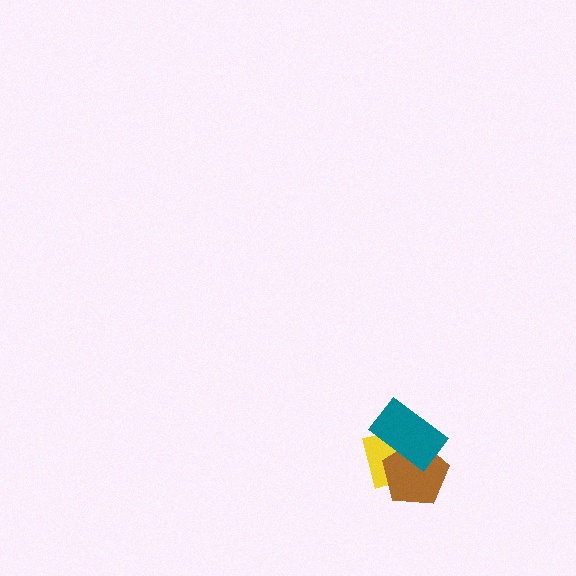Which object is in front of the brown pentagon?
The teal rectangle is in front of the brown pentagon.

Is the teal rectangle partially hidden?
No, no other shape covers it.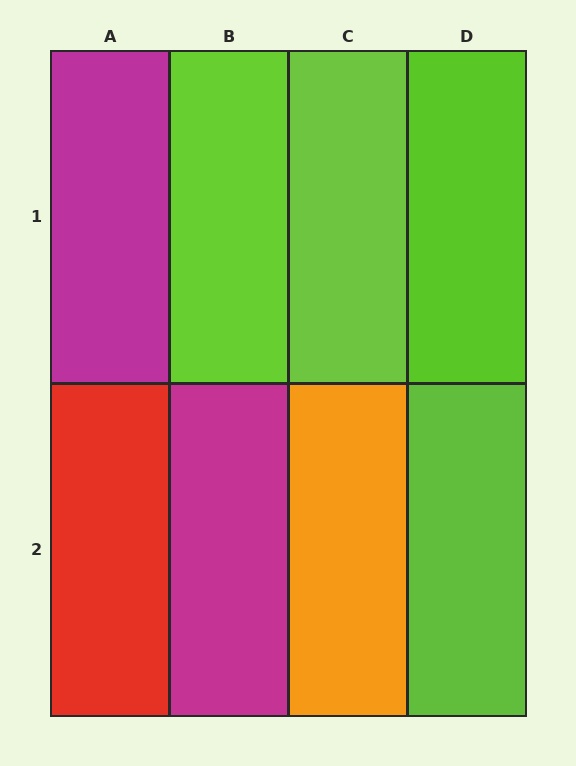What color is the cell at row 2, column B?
Magenta.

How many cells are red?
1 cell is red.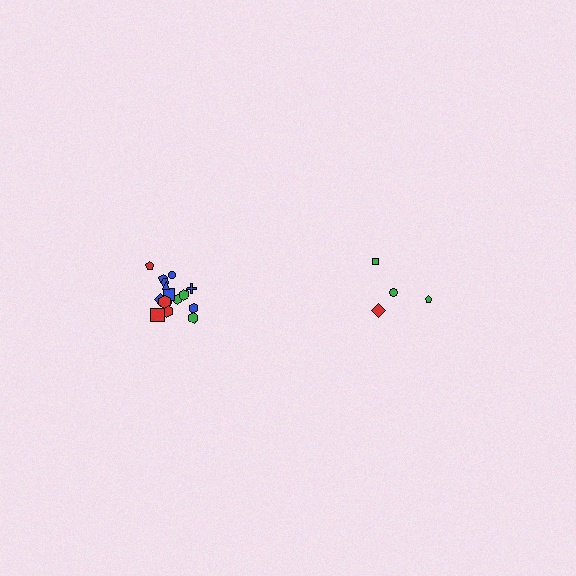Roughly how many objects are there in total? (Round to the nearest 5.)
Roughly 20 objects in total.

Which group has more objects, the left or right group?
The left group.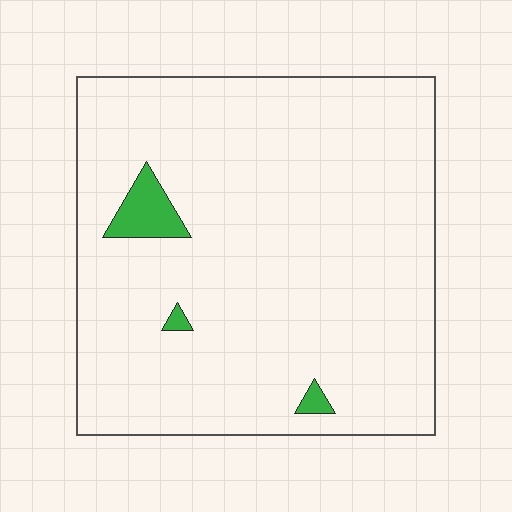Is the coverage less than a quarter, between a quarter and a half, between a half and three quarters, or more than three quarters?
Less than a quarter.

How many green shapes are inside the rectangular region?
3.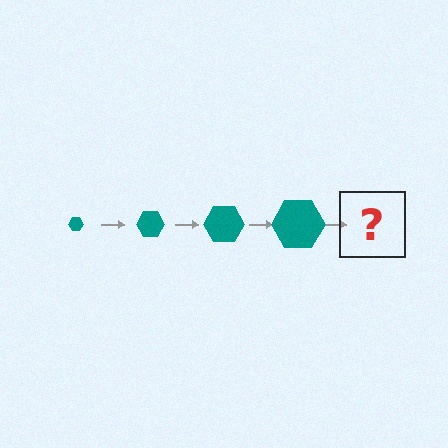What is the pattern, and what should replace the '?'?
The pattern is that the hexagon gets progressively larger each step. The '?' should be a teal hexagon, larger than the previous one.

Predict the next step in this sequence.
The next step is a teal hexagon, larger than the previous one.